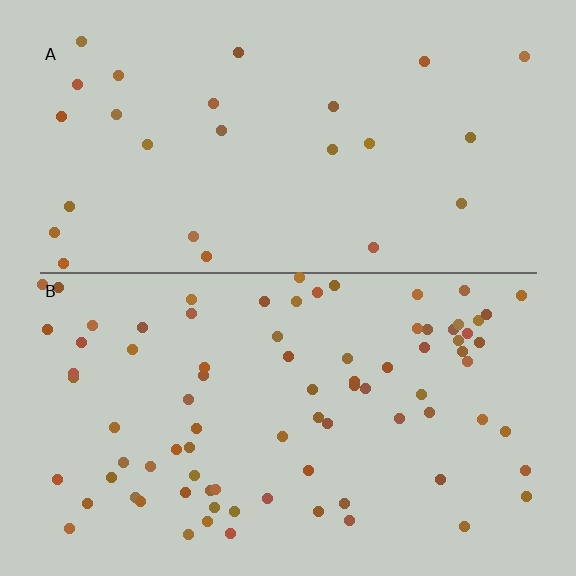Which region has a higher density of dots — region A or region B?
B (the bottom).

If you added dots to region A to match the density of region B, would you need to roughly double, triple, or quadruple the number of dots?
Approximately triple.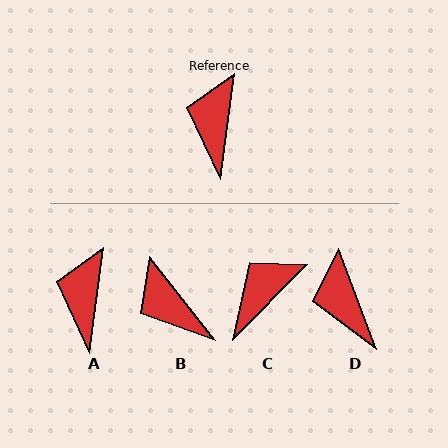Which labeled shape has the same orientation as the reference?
A.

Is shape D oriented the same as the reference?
No, it is off by about 28 degrees.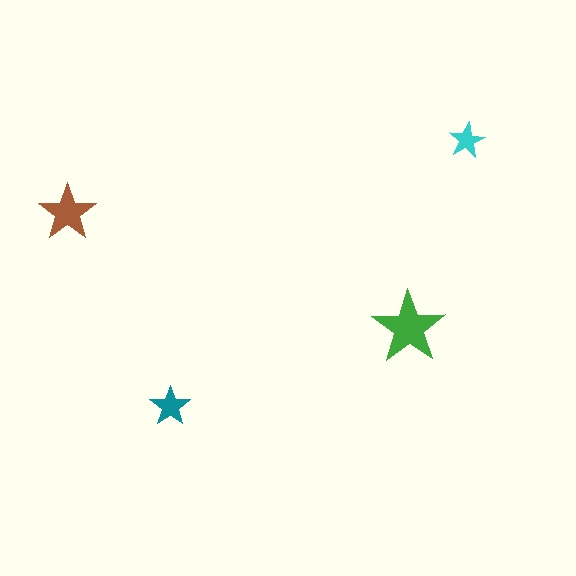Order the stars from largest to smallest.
the green one, the brown one, the teal one, the cyan one.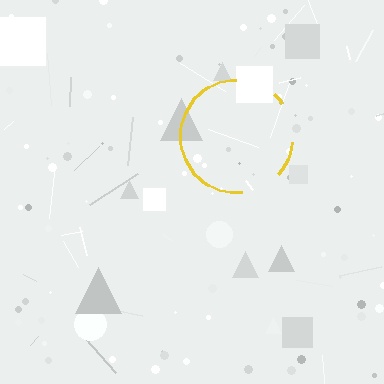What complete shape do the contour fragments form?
The contour fragments form a circle.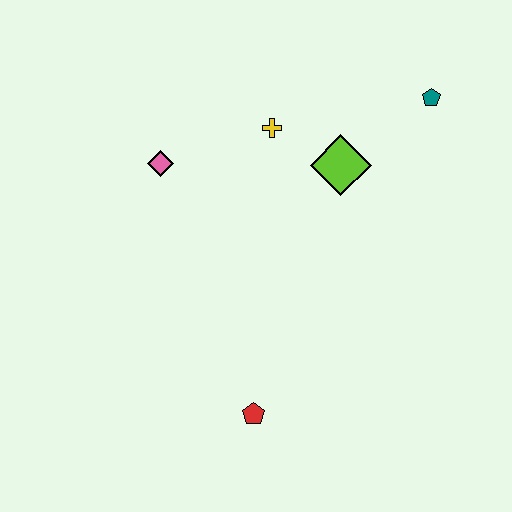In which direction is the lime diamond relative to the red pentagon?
The lime diamond is above the red pentagon.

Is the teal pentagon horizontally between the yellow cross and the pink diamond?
No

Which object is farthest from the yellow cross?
The red pentagon is farthest from the yellow cross.